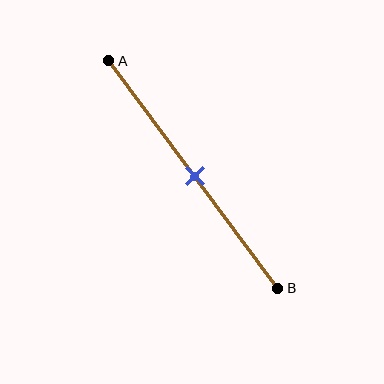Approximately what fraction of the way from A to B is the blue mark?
The blue mark is approximately 50% of the way from A to B.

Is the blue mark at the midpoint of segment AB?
Yes, the mark is approximately at the midpoint.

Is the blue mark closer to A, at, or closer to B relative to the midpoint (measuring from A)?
The blue mark is approximately at the midpoint of segment AB.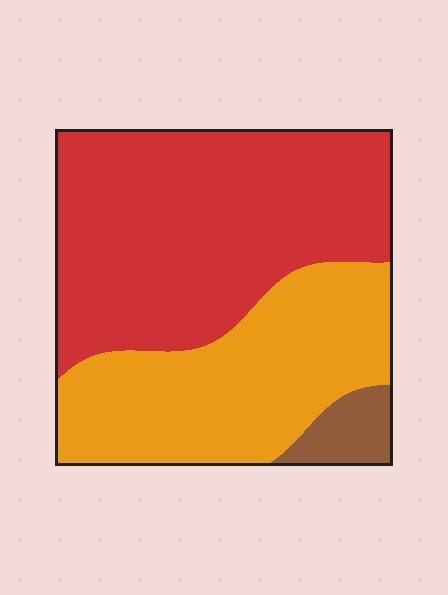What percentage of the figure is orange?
Orange covers around 40% of the figure.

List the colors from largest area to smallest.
From largest to smallest: red, orange, brown.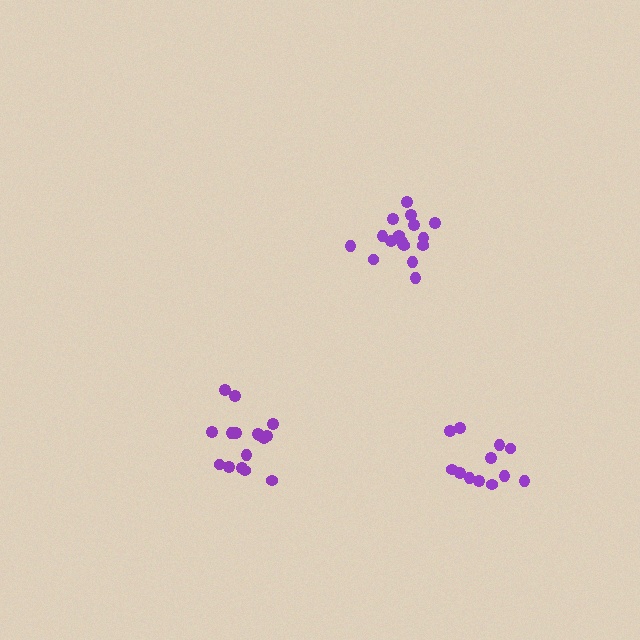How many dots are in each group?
Group 1: 12 dots, Group 2: 16 dots, Group 3: 17 dots (45 total).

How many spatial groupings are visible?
There are 3 spatial groupings.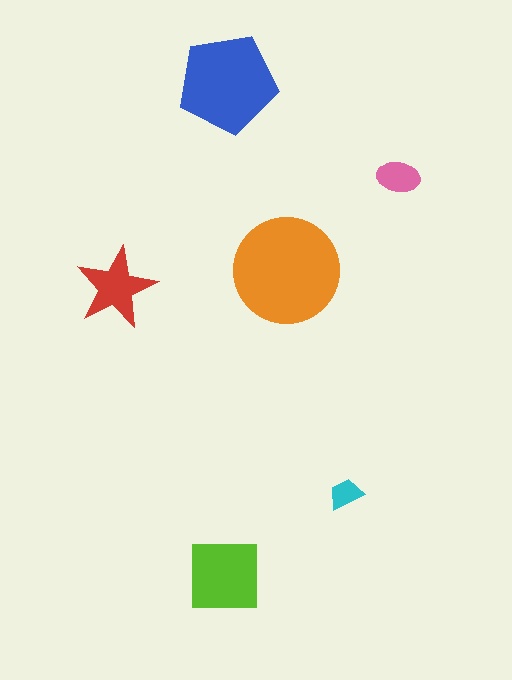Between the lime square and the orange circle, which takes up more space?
The orange circle.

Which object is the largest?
The orange circle.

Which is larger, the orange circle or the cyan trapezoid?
The orange circle.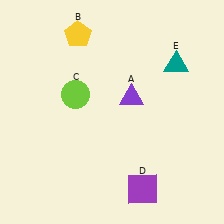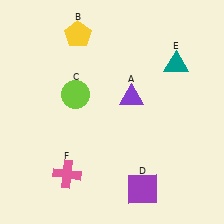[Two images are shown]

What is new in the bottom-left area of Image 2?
A pink cross (F) was added in the bottom-left area of Image 2.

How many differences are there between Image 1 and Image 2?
There is 1 difference between the two images.